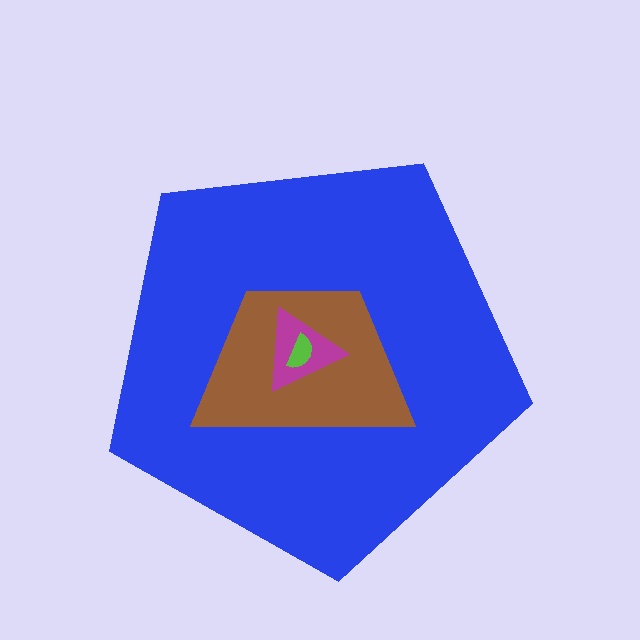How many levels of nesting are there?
4.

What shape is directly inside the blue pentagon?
The brown trapezoid.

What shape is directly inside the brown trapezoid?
The magenta triangle.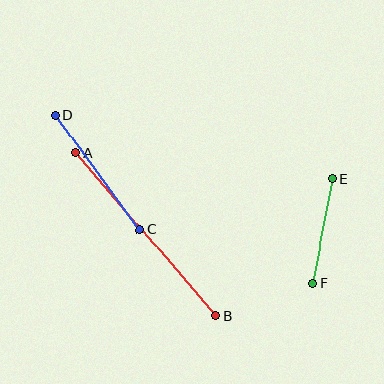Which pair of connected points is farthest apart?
Points A and B are farthest apart.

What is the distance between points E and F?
The distance is approximately 106 pixels.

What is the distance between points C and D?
The distance is approximately 142 pixels.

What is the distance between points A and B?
The distance is approximately 215 pixels.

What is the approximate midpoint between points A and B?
The midpoint is at approximately (146, 234) pixels.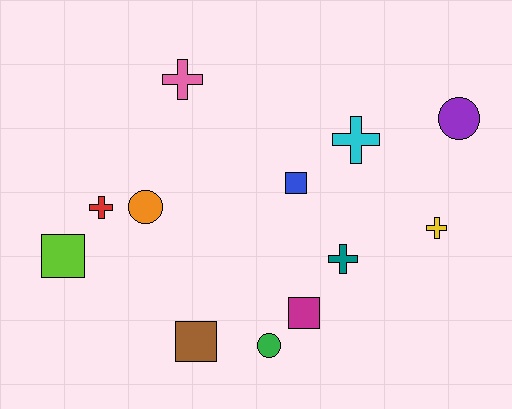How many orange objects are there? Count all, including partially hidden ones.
There is 1 orange object.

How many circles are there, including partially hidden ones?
There are 3 circles.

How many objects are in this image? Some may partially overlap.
There are 12 objects.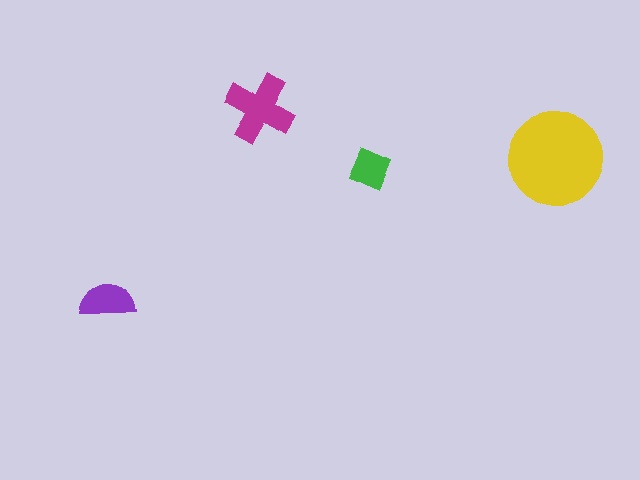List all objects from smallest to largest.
The green square, the purple semicircle, the magenta cross, the yellow circle.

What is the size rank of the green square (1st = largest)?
4th.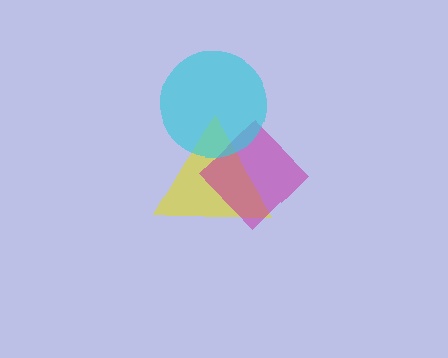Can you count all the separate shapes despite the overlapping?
Yes, there are 3 separate shapes.